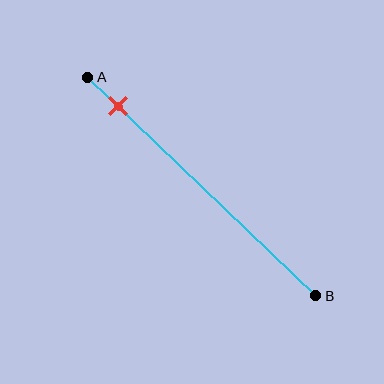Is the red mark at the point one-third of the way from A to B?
No, the mark is at about 15% from A, not at the 33% one-third point.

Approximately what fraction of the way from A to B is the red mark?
The red mark is approximately 15% of the way from A to B.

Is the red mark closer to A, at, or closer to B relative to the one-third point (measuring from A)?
The red mark is closer to point A than the one-third point of segment AB.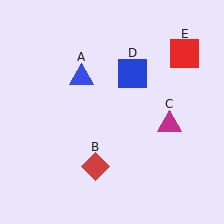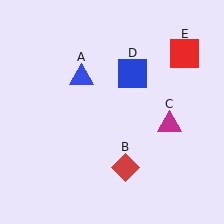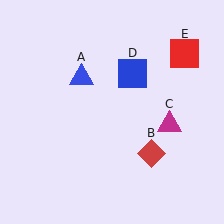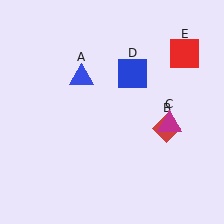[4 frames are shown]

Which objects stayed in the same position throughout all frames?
Blue triangle (object A) and magenta triangle (object C) and blue square (object D) and red square (object E) remained stationary.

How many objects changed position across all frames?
1 object changed position: red diamond (object B).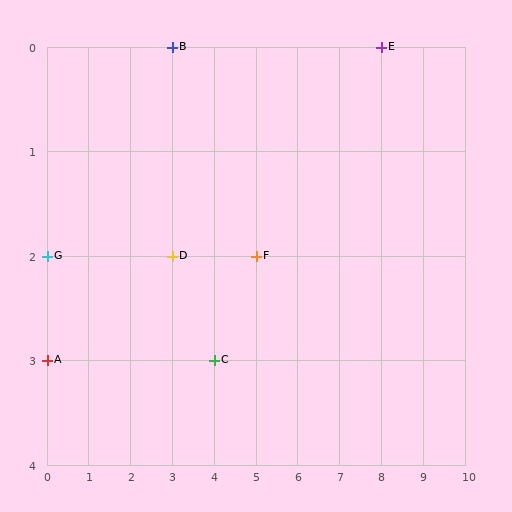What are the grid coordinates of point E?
Point E is at grid coordinates (8, 0).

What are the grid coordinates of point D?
Point D is at grid coordinates (3, 2).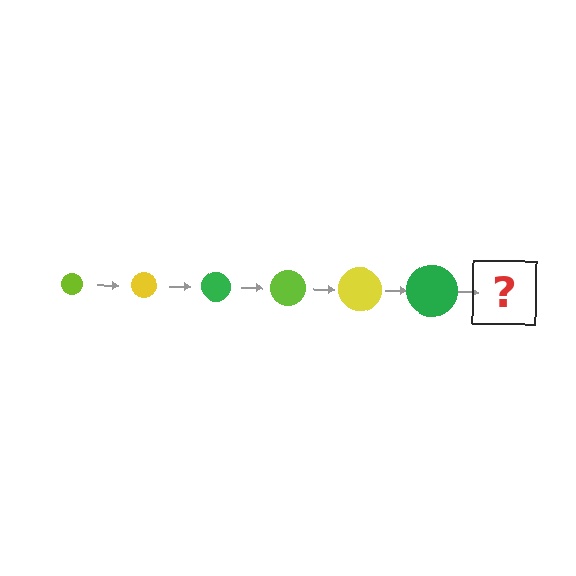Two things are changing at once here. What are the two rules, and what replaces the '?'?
The two rules are that the circle grows larger each step and the color cycles through lime, yellow, and green. The '?' should be a lime circle, larger than the previous one.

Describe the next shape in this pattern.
It should be a lime circle, larger than the previous one.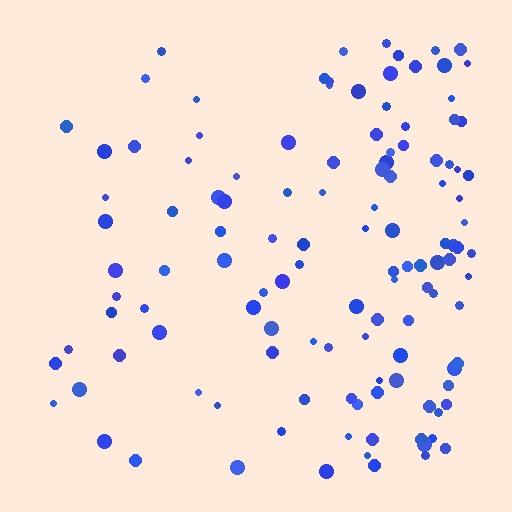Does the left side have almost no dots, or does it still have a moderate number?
Still a moderate number, just noticeably fewer than the right.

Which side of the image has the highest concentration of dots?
The right.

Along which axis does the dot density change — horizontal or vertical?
Horizontal.